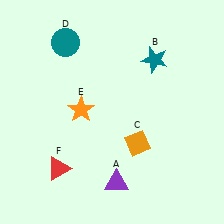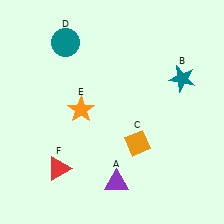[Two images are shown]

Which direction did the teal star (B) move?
The teal star (B) moved right.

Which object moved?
The teal star (B) moved right.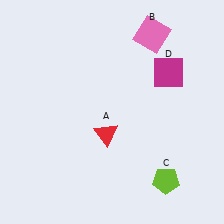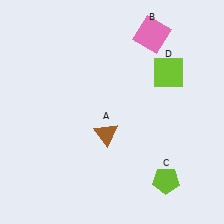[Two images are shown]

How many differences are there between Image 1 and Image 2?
There are 2 differences between the two images.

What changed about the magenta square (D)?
In Image 1, D is magenta. In Image 2, it changed to lime.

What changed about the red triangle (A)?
In Image 1, A is red. In Image 2, it changed to brown.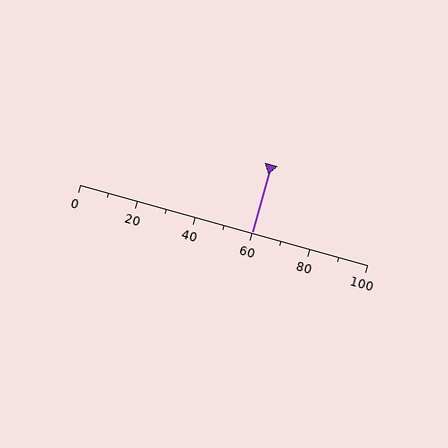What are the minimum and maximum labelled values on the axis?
The axis runs from 0 to 100.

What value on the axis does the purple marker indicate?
The marker indicates approximately 60.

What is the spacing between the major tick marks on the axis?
The major ticks are spaced 20 apart.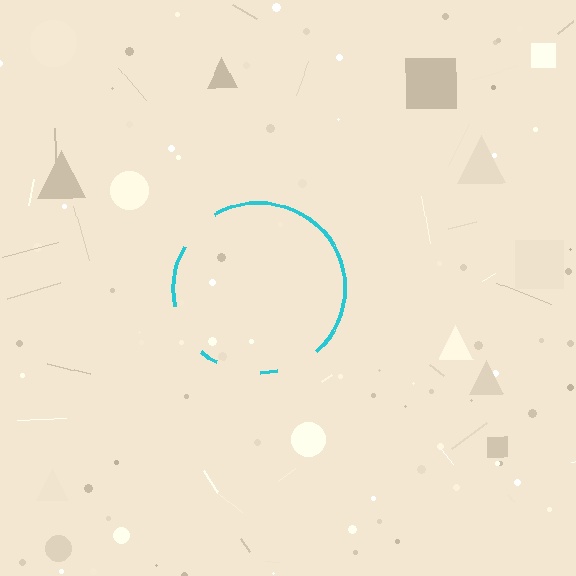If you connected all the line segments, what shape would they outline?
They would outline a circle.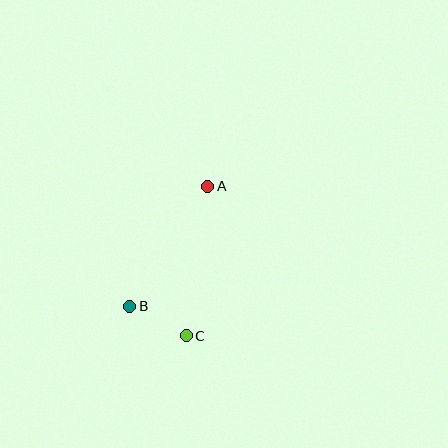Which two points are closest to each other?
Points B and C are closest to each other.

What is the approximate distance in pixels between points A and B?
The distance between A and B is approximately 143 pixels.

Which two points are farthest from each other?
Points A and C are farthest from each other.